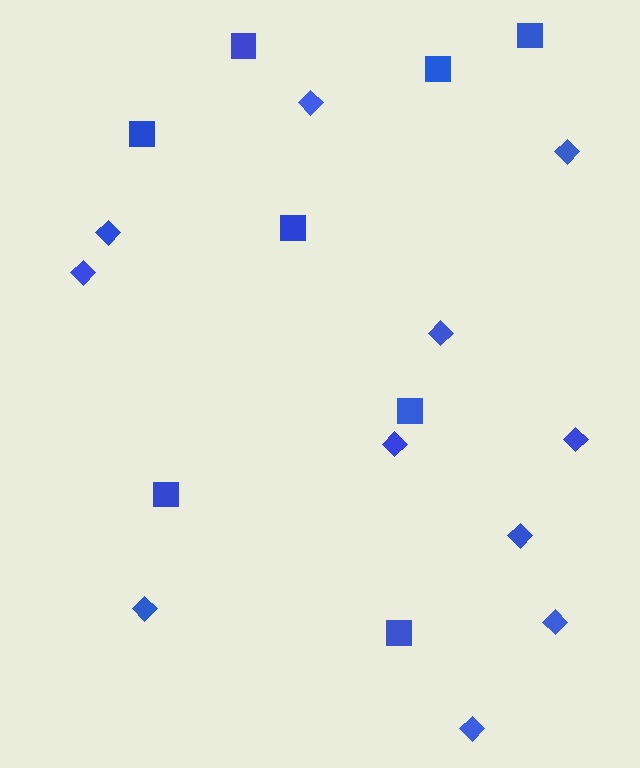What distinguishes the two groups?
There are 2 groups: one group of diamonds (11) and one group of squares (8).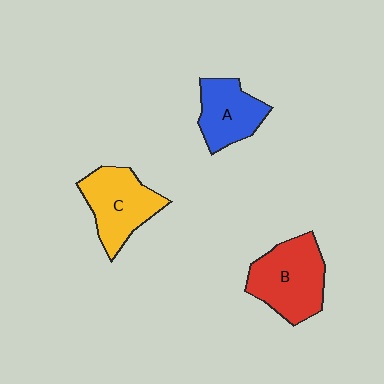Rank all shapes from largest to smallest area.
From largest to smallest: B (red), C (yellow), A (blue).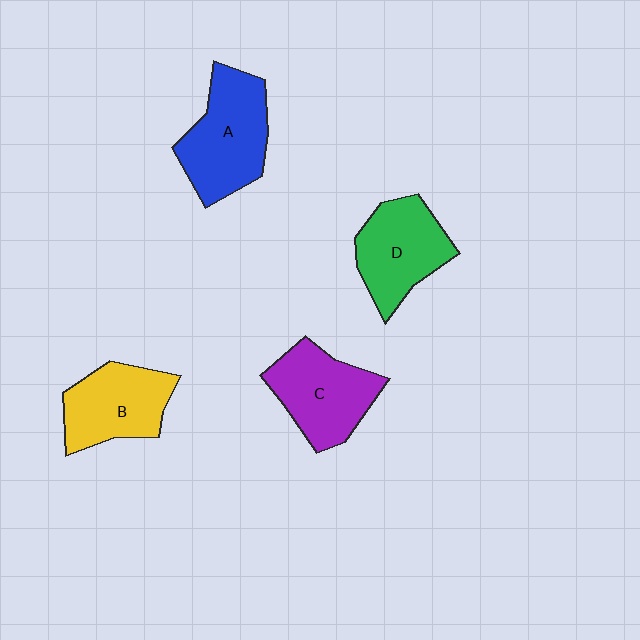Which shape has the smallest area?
Shape B (yellow).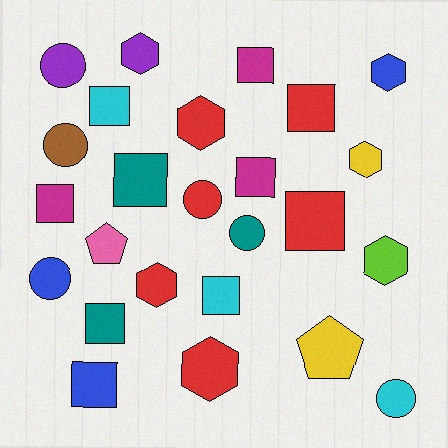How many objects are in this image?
There are 25 objects.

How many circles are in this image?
There are 6 circles.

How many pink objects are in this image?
There is 1 pink object.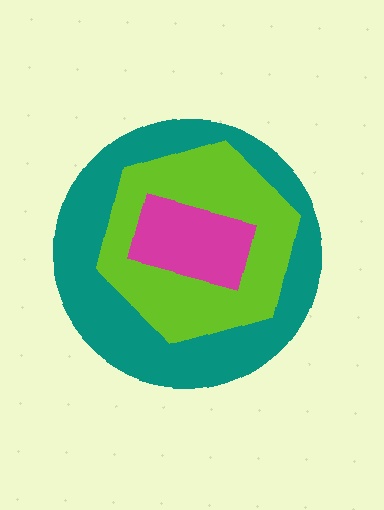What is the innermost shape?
The magenta rectangle.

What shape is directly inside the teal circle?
The lime hexagon.